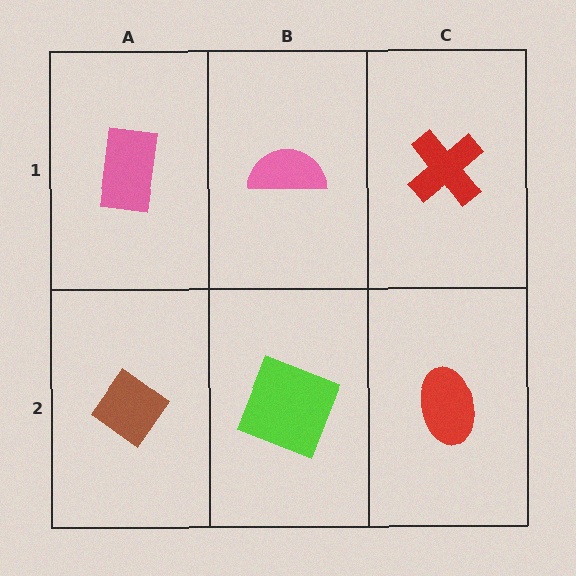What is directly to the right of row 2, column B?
A red ellipse.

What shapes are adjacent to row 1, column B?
A lime square (row 2, column B), a pink rectangle (row 1, column A), a red cross (row 1, column C).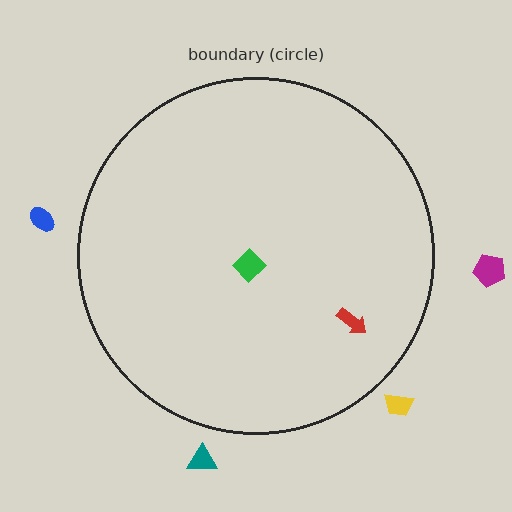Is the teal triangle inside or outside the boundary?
Outside.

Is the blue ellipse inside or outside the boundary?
Outside.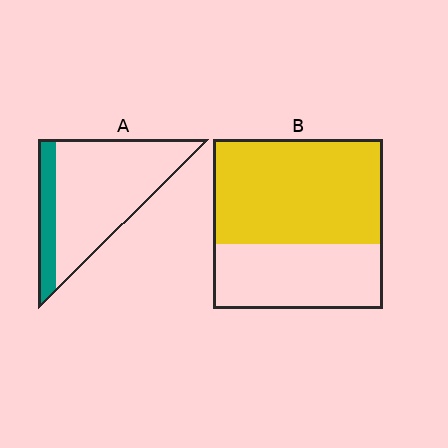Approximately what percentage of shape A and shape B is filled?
A is approximately 20% and B is approximately 60%.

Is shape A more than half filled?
No.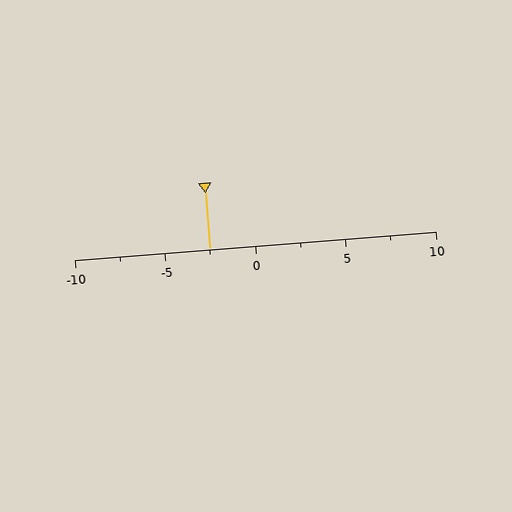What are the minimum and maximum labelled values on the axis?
The axis runs from -10 to 10.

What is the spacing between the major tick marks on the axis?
The major ticks are spaced 5 apart.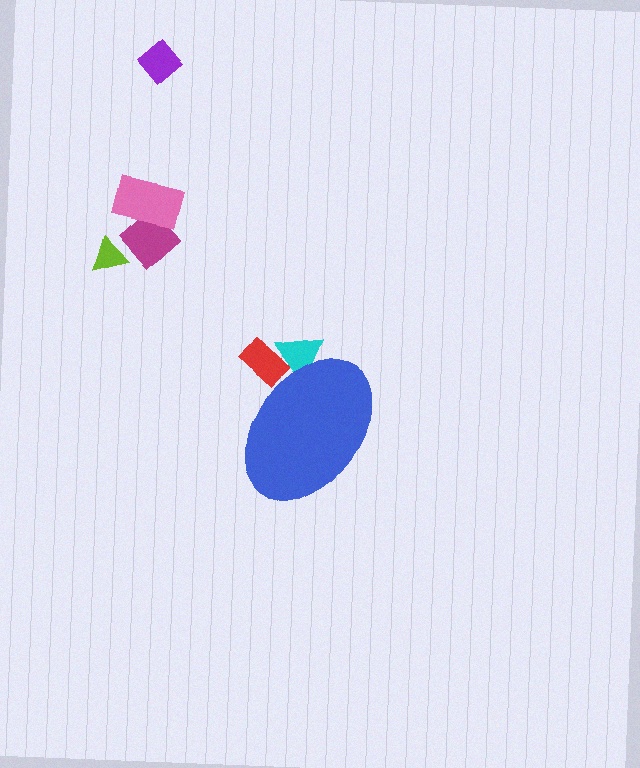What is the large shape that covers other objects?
A blue ellipse.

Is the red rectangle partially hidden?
Yes, the red rectangle is partially hidden behind the blue ellipse.